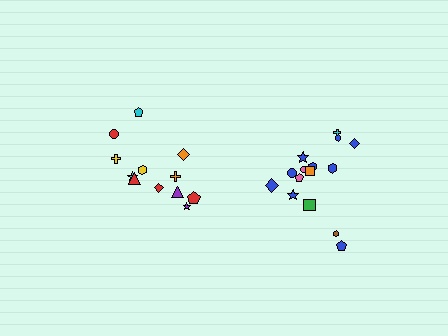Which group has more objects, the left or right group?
The right group.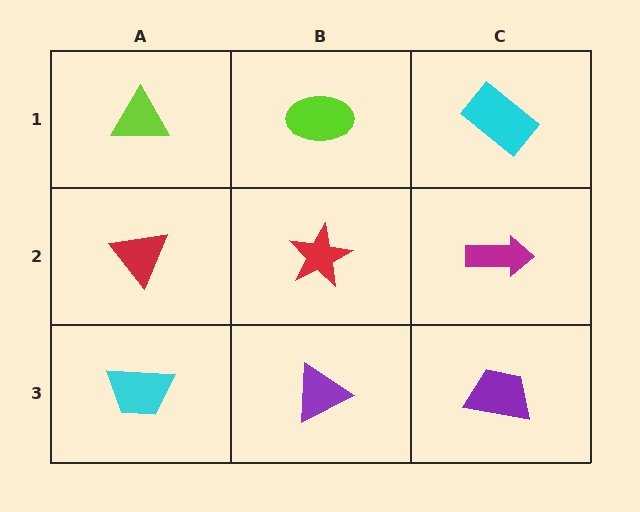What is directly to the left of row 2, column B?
A red triangle.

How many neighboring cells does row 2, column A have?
3.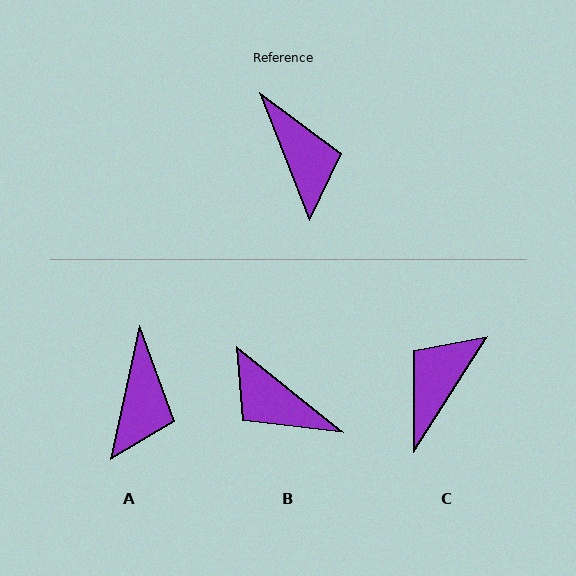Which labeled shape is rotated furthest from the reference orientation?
B, about 150 degrees away.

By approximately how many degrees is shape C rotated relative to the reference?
Approximately 126 degrees counter-clockwise.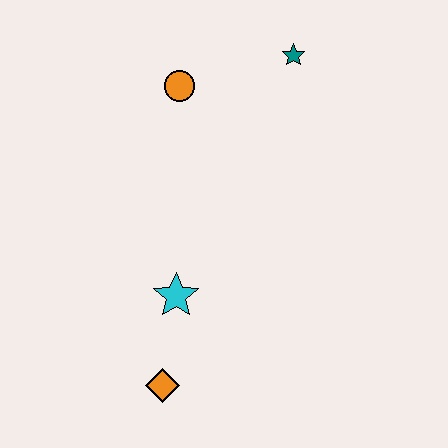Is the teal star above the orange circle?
Yes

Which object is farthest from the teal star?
The orange diamond is farthest from the teal star.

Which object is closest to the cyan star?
The orange diamond is closest to the cyan star.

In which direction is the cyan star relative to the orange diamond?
The cyan star is above the orange diamond.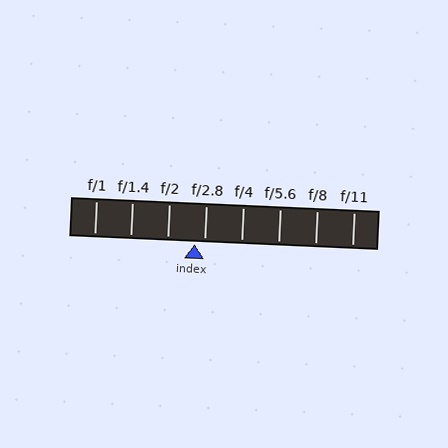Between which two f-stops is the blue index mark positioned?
The index mark is between f/2 and f/2.8.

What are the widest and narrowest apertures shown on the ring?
The widest aperture shown is f/1 and the narrowest is f/11.